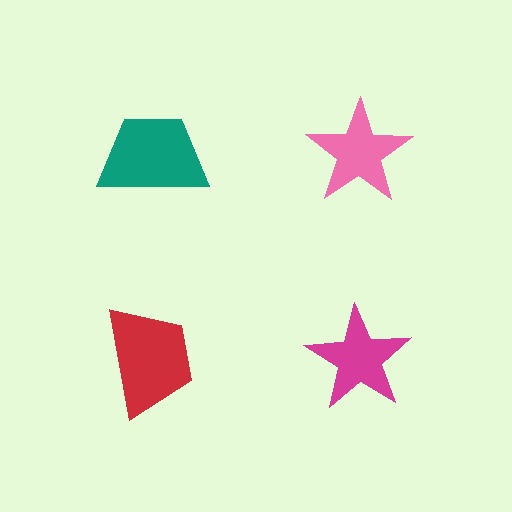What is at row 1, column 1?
A teal trapezoid.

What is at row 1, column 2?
A pink star.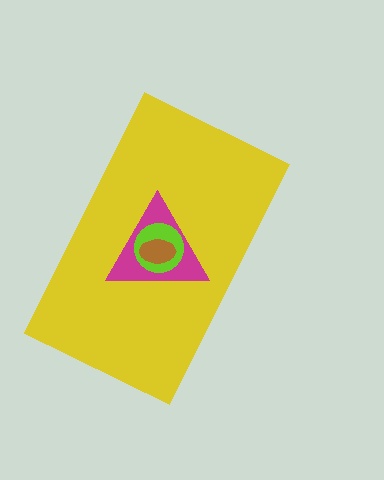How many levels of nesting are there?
4.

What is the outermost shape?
The yellow rectangle.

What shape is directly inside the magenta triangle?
The lime circle.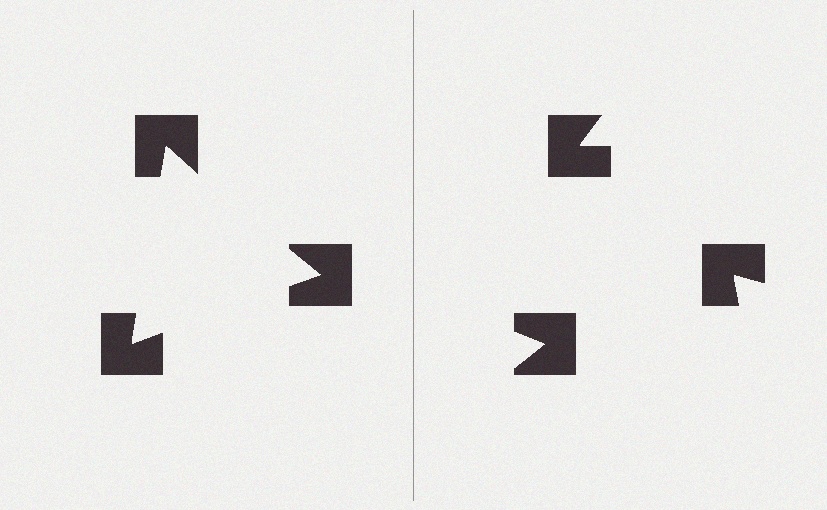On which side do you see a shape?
An illusory triangle appears on the left side. On the right side the wedge cuts are rotated, so no coherent shape forms.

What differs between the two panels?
The notched squares are positioned identically on both sides; only the wedge orientations differ. On the left they align to a triangle; on the right they are misaligned.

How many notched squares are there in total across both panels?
6 — 3 on each side.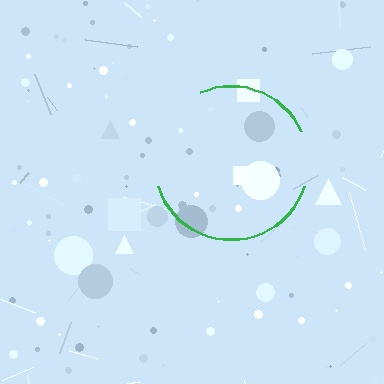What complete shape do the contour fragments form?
The contour fragments form a circle.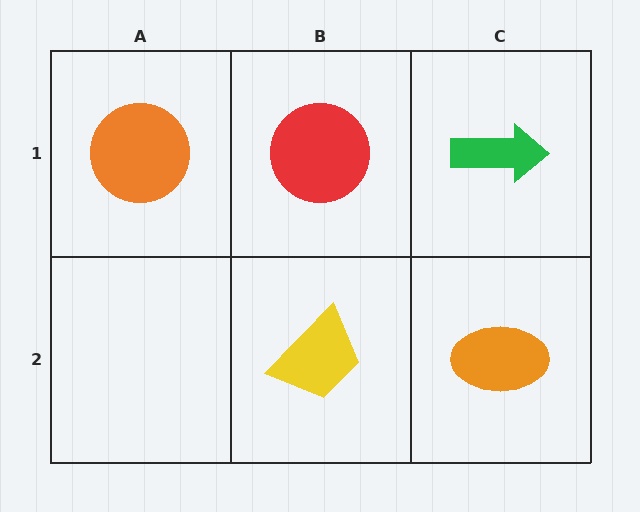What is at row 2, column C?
An orange ellipse.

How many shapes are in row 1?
3 shapes.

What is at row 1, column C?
A green arrow.